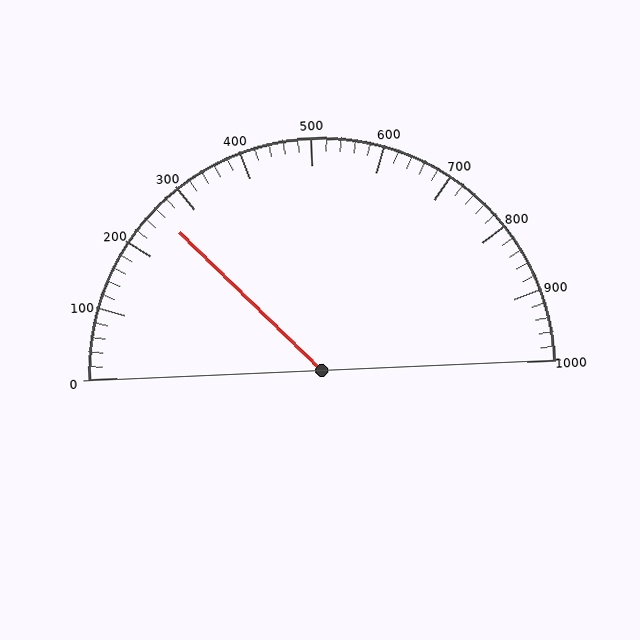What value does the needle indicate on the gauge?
The needle indicates approximately 260.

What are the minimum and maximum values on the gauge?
The gauge ranges from 0 to 1000.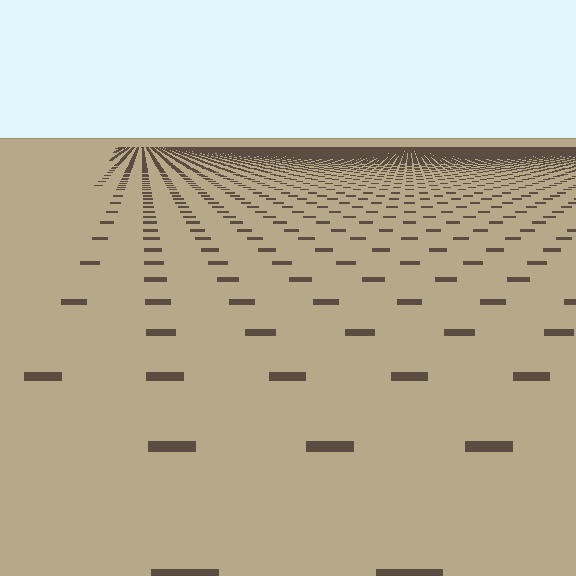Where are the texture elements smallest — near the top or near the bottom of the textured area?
Near the top.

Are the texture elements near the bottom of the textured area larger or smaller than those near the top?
Larger. Near the bottom, elements are closer to the viewer and appear at a bigger on-screen size.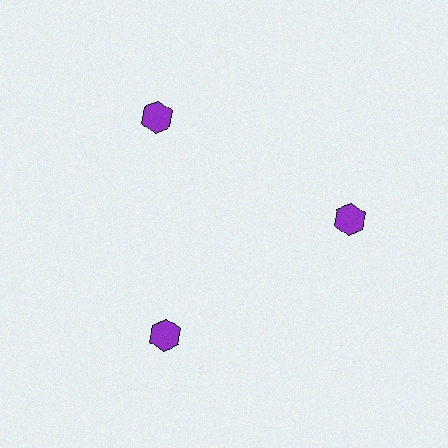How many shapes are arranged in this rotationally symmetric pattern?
There are 3 shapes, arranged in 3 groups of 1.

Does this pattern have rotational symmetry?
Yes, this pattern has 3-fold rotational symmetry. It looks the same after rotating 120 degrees around the center.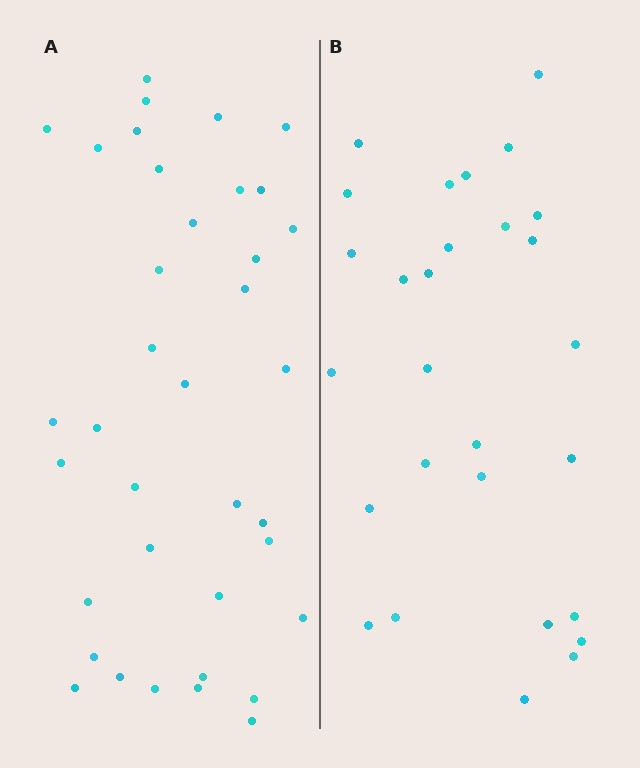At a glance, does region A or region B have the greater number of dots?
Region A (the left region) has more dots.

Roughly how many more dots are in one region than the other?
Region A has roughly 8 or so more dots than region B.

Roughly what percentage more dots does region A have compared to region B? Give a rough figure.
About 30% more.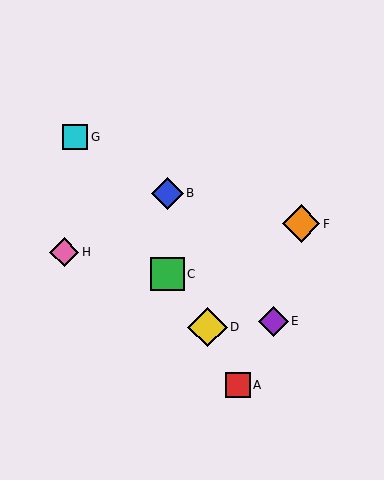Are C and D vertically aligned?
No, C is at x≈167 and D is at x≈208.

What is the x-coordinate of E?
Object E is at x≈273.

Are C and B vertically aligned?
Yes, both are at x≈167.